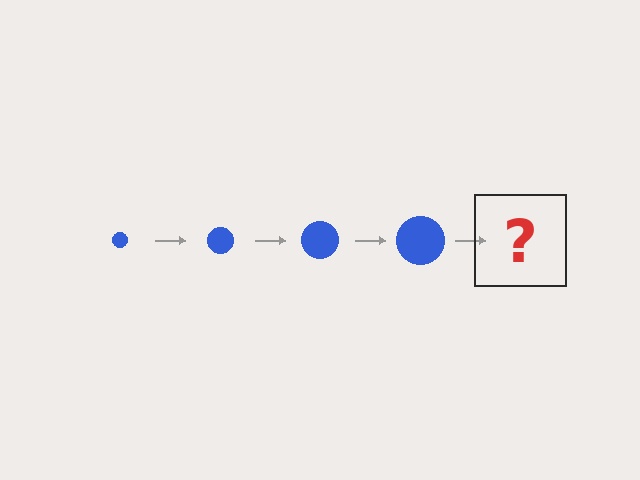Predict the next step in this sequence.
The next step is a blue circle, larger than the previous one.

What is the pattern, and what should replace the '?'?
The pattern is that the circle gets progressively larger each step. The '?' should be a blue circle, larger than the previous one.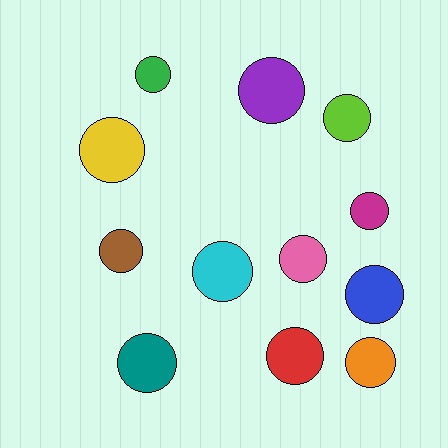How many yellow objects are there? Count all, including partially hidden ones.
There is 1 yellow object.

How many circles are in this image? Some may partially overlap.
There are 12 circles.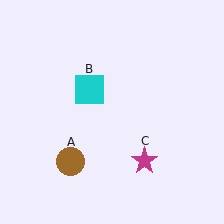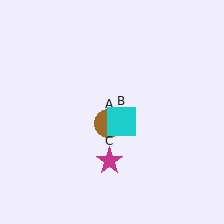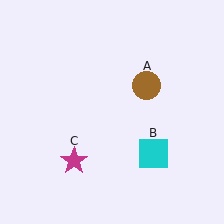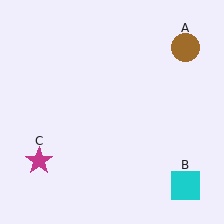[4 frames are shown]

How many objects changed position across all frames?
3 objects changed position: brown circle (object A), cyan square (object B), magenta star (object C).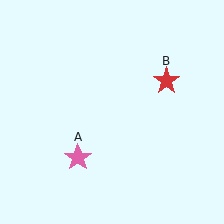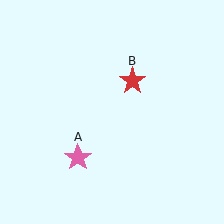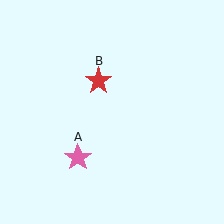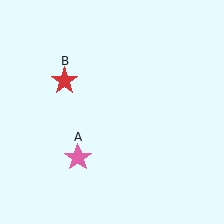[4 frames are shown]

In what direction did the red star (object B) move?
The red star (object B) moved left.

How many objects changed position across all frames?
1 object changed position: red star (object B).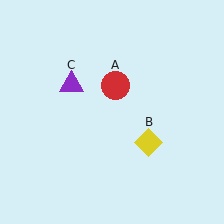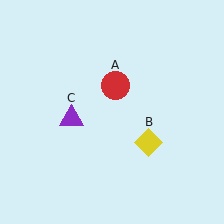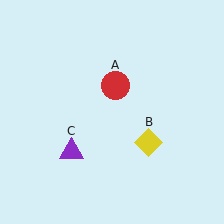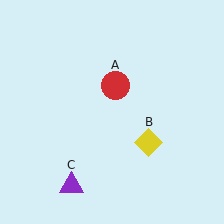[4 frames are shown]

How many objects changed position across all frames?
1 object changed position: purple triangle (object C).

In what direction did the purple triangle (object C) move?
The purple triangle (object C) moved down.